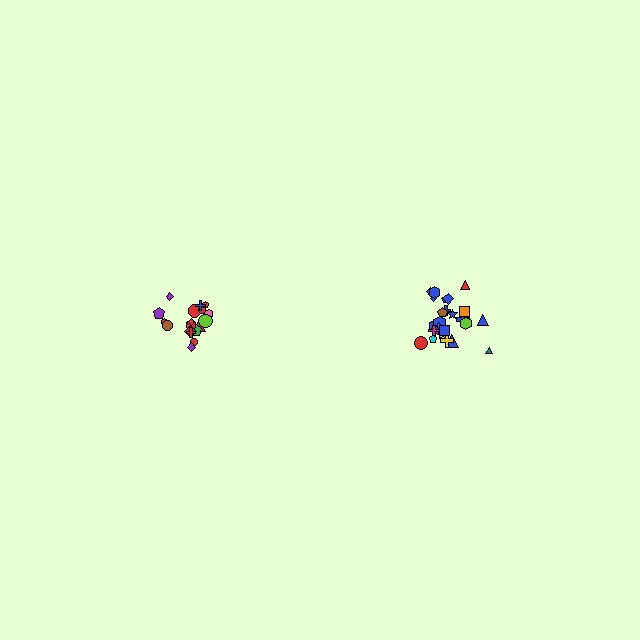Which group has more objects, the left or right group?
The right group.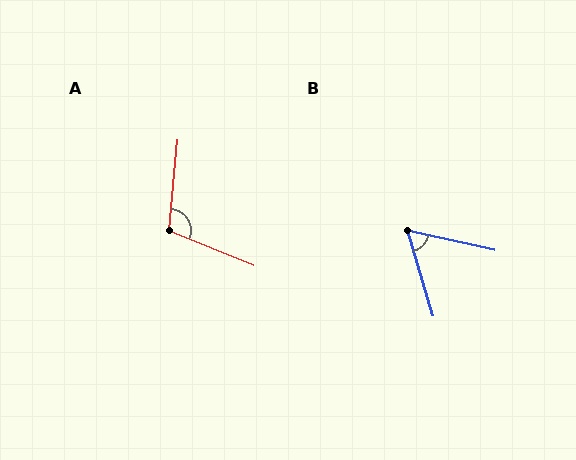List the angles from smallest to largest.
B (61°), A (107°).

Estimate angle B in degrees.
Approximately 61 degrees.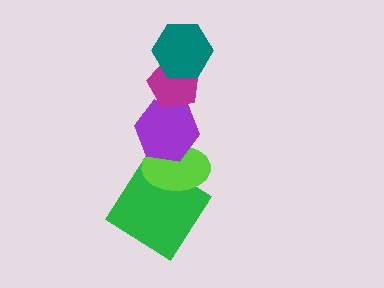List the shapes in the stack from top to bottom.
From top to bottom: the teal hexagon, the magenta pentagon, the purple hexagon, the lime ellipse, the green diamond.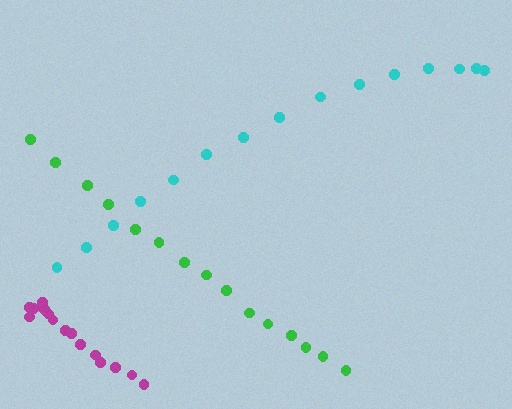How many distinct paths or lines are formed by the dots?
There are 3 distinct paths.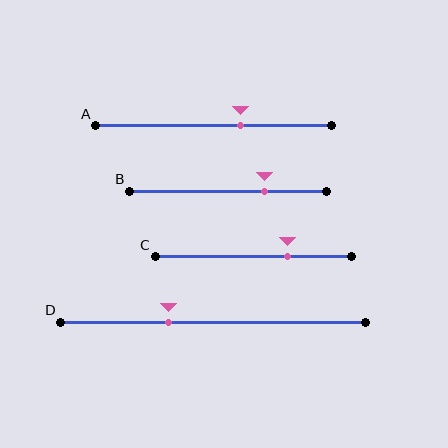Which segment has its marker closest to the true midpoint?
Segment A has its marker closest to the true midpoint.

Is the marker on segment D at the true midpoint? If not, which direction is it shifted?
No, the marker on segment D is shifted to the left by about 14% of the segment length.